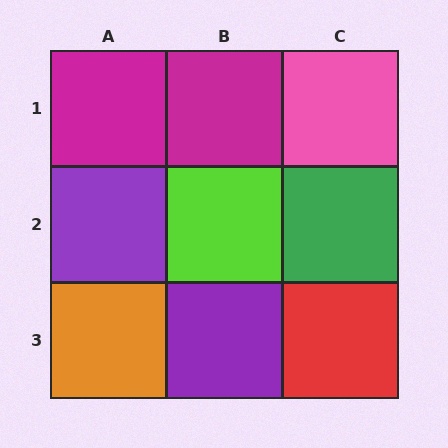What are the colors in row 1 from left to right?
Magenta, magenta, pink.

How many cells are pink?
1 cell is pink.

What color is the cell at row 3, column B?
Purple.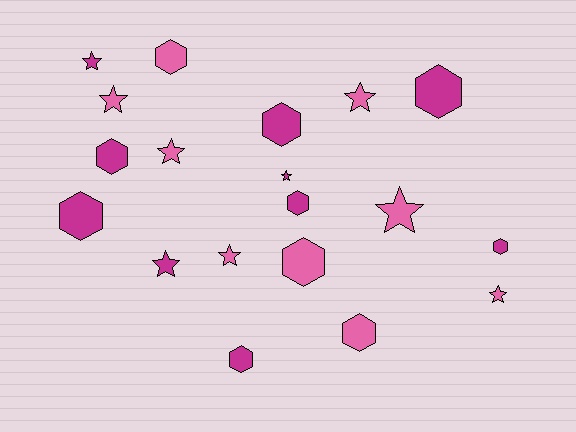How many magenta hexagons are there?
There are 7 magenta hexagons.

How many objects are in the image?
There are 19 objects.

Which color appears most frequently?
Magenta, with 10 objects.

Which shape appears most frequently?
Hexagon, with 10 objects.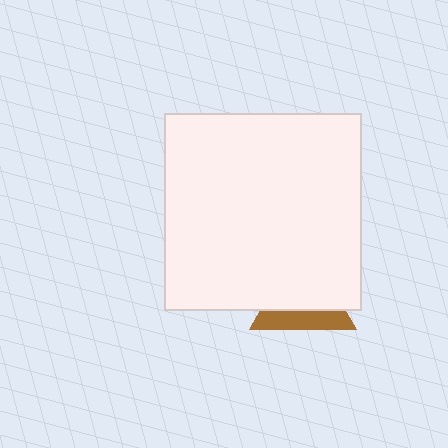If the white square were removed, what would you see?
You would see the complete brown triangle.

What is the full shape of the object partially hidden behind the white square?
The partially hidden object is a brown triangle.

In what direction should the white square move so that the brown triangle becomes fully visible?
The white square should move up. That is the shortest direction to clear the overlap and leave the brown triangle fully visible.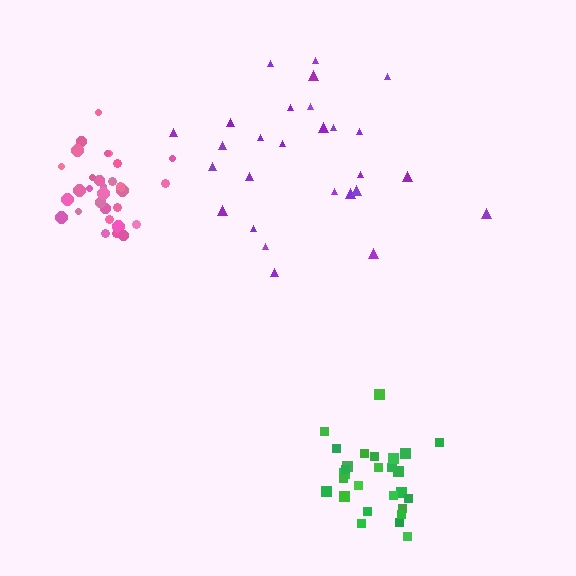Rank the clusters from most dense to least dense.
pink, green, purple.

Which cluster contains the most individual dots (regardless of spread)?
Pink (32).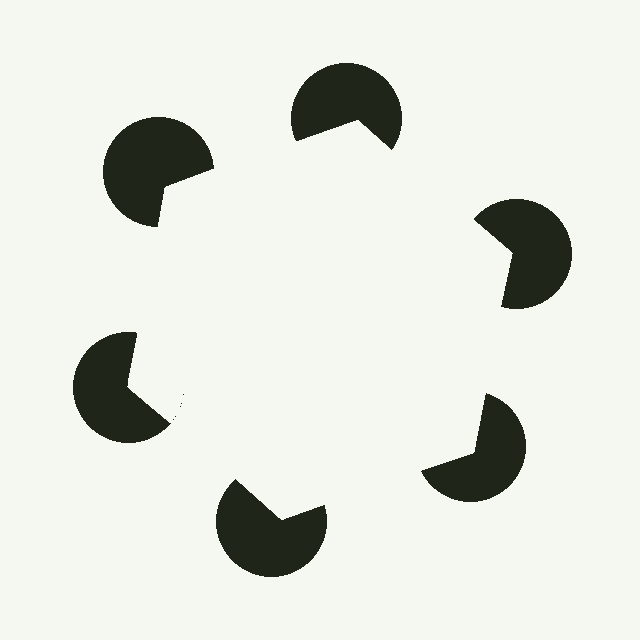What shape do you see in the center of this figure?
An illusory hexagon — its edges are inferred from the aligned wedge cuts in the pac-man discs, not physically drawn.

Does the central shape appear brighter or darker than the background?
It typically appears slightly brighter than the background, even though no actual brightness change is drawn.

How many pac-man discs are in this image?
There are 6 — one at each vertex of the illusory hexagon.